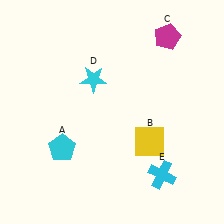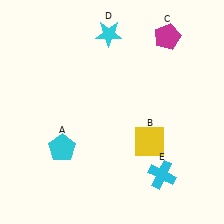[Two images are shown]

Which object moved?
The cyan star (D) moved up.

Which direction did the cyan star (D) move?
The cyan star (D) moved up.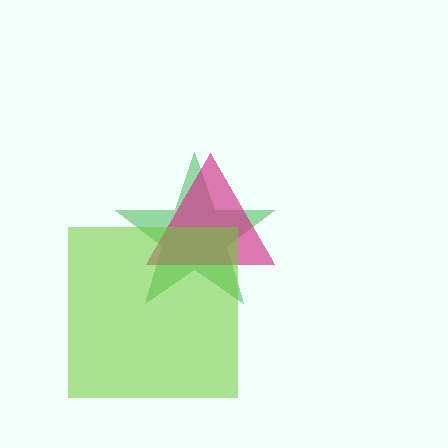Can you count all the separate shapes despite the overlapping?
Yes, there are 3 separate shapes.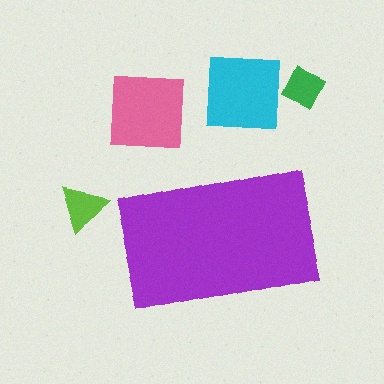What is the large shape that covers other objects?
A purple rectangle.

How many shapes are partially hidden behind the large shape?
0 shapes are partially hidden.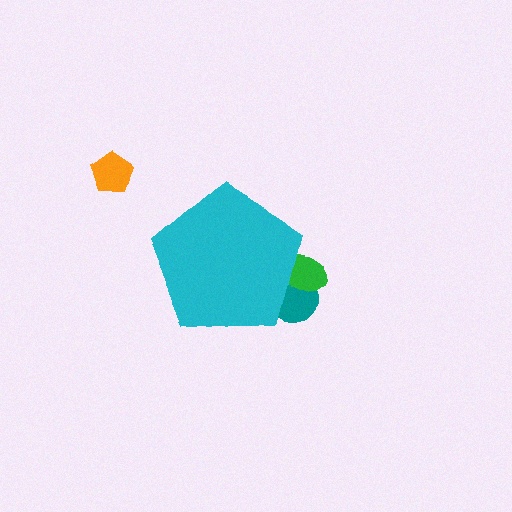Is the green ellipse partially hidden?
Yes, the green ellipse is partially hidden behind the cyan pentagon.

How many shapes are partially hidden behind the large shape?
2 shapes are partially hidden.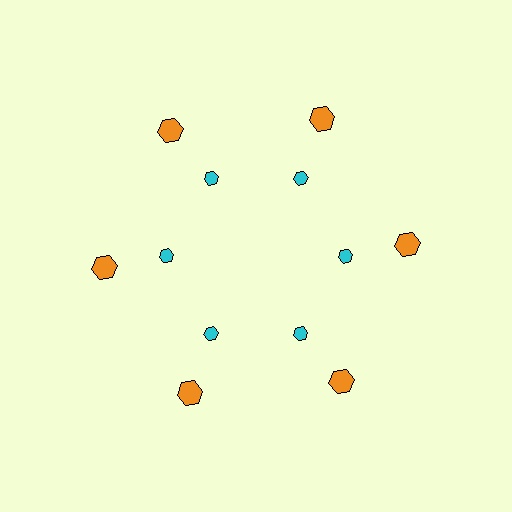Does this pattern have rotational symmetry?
Yes, this pattern has 6-fold rotational symmetry. It looks the same after rotating 60 degrees around the center.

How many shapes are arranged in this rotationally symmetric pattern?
There are 12 shapes, arranged in 6 groups of 2.